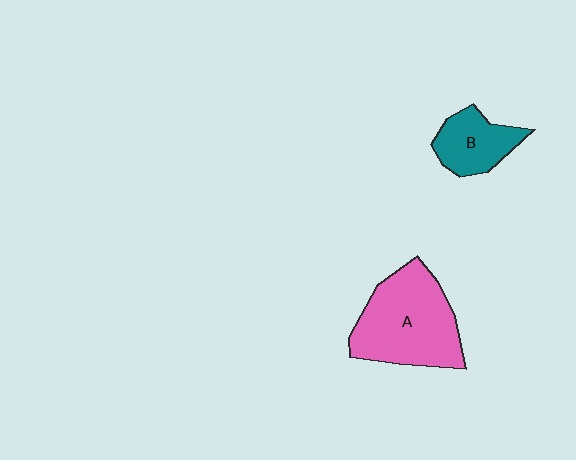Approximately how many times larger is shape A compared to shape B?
Approximately 2.1 times.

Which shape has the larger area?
Shape A (pink).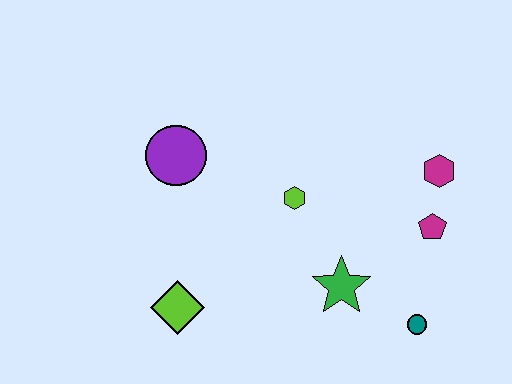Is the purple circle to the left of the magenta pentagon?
Yes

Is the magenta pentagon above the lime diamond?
Yes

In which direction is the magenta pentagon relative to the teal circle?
The magenta pentagon is above the teal circle.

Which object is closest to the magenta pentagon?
The magenta hexagon is closest to the magenta pentagon.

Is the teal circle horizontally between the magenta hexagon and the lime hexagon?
Yes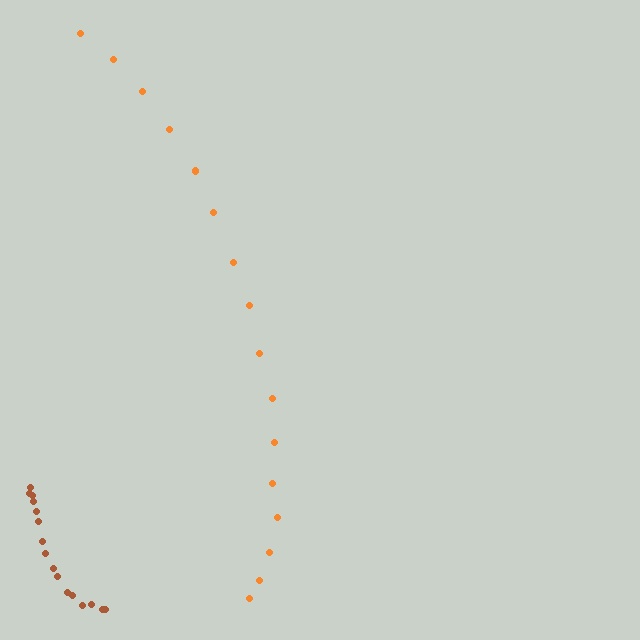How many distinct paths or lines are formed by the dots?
There are 2 distinct paths.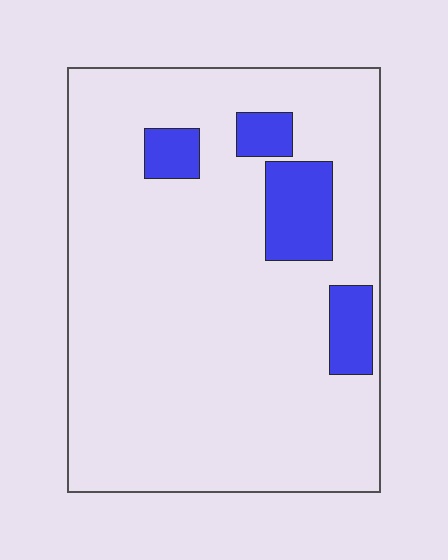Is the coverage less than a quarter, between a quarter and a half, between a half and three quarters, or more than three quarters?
Less than a quarter.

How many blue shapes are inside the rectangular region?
4.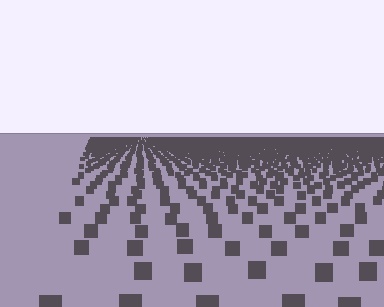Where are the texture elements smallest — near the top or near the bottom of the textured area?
Near the top.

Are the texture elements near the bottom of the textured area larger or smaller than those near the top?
Larger. Near the bottom, elements are closer to the viewer and appear at a bigger on-screen size.